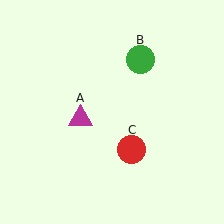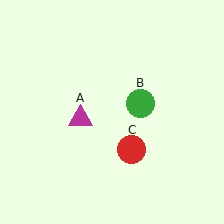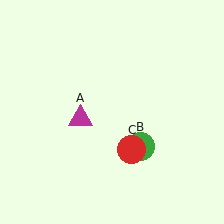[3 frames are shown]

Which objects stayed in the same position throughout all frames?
Magenta triangle (object A) and red circle (object C) remained stationary.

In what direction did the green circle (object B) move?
The green circle (object B) moved down.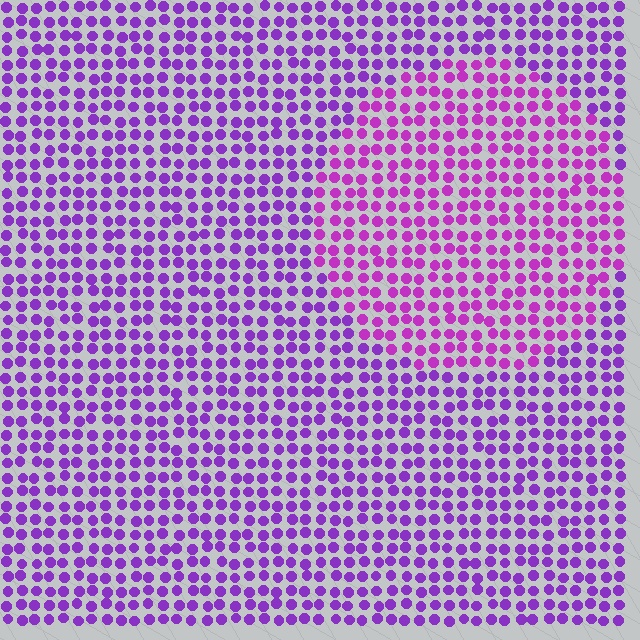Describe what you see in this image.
The image is filled with small purple elements in a uniform arrangement. A circle-shaped region is visible where the elements are tinted to a slightly different hue, forming a subtle color boundary.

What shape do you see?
I see a circle.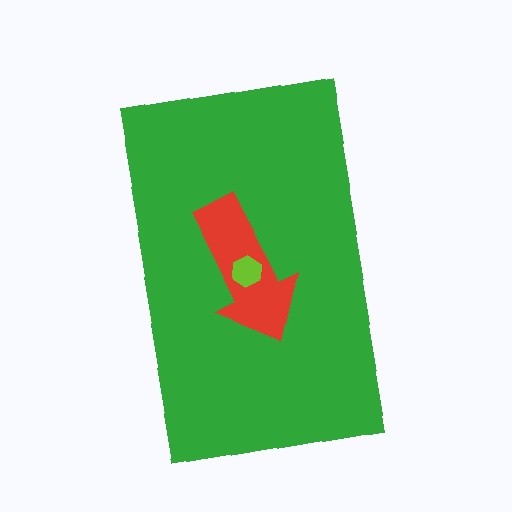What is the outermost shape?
The green rectangle.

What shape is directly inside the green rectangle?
The red arrow.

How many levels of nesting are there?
3.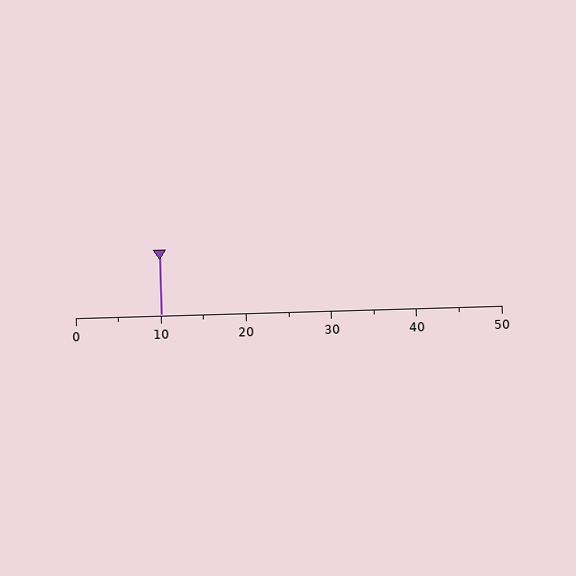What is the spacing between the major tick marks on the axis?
The major ticks are spaced 10 apart.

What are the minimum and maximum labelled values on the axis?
The axis runs from 0 to 50.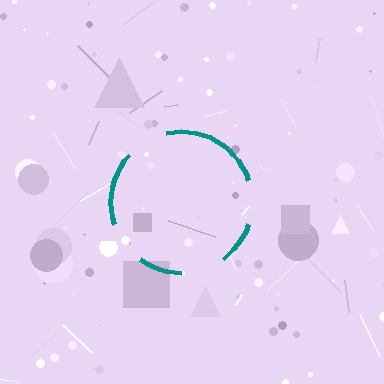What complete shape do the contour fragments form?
The contour fragments form a circle.